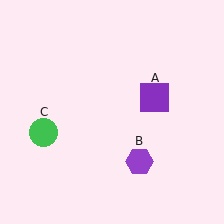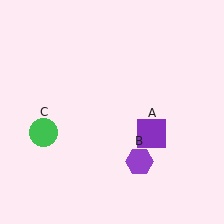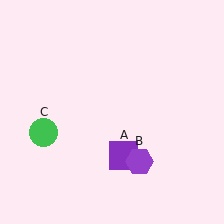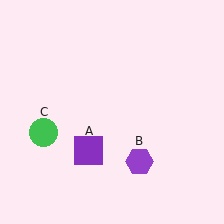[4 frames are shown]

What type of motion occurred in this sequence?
The purple square (object A) rotated clockwise around the center of the scene.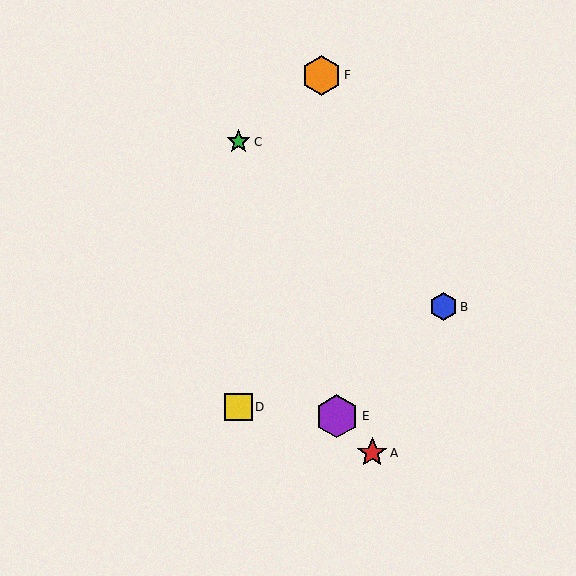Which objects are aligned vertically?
Objects C, D are aligned vertically.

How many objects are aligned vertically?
2 objects (C, D) are aligned vertically.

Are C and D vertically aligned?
Yes, both are at x≈239.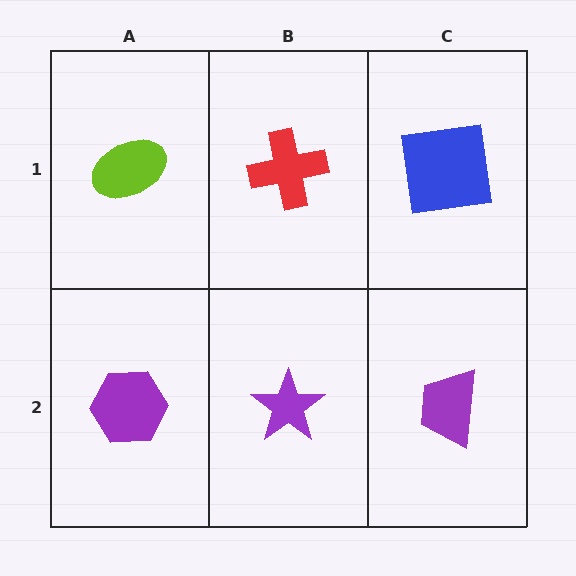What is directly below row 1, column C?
A purple trapezoid.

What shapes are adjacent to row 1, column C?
A purple trapezoid (row 2, column C), a red cross (row 1, column B).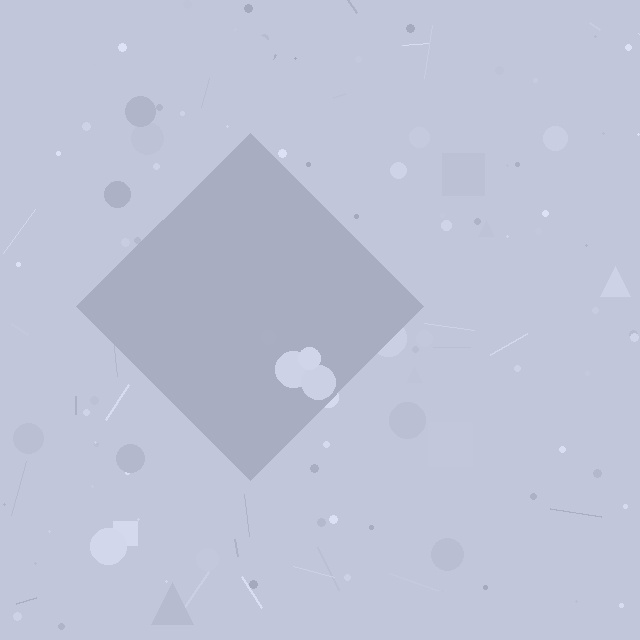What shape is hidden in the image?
A diamond is hidden in the image.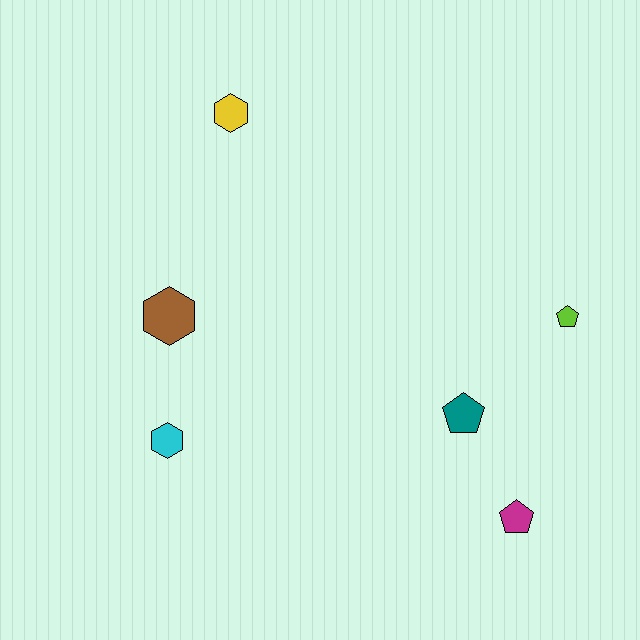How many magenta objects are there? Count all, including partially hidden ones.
There is 1 magenta object.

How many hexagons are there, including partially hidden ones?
There are 3 hexagons.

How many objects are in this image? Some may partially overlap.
There are 6 objects.